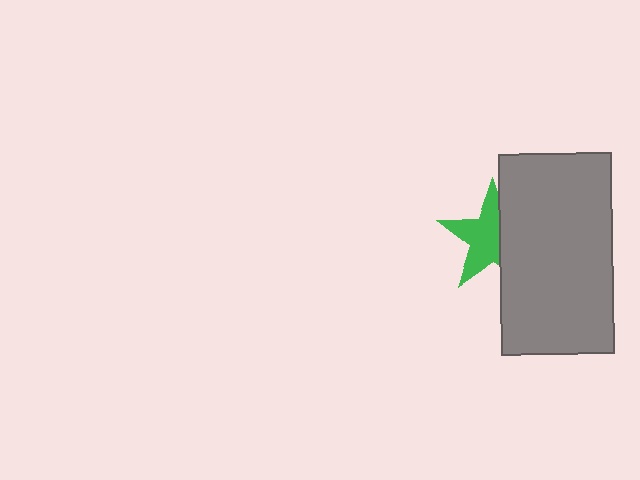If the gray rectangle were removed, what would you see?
You would see the complete green star.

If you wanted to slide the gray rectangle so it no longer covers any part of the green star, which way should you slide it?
Slide it right — that is the most direct way to separate the two shapes.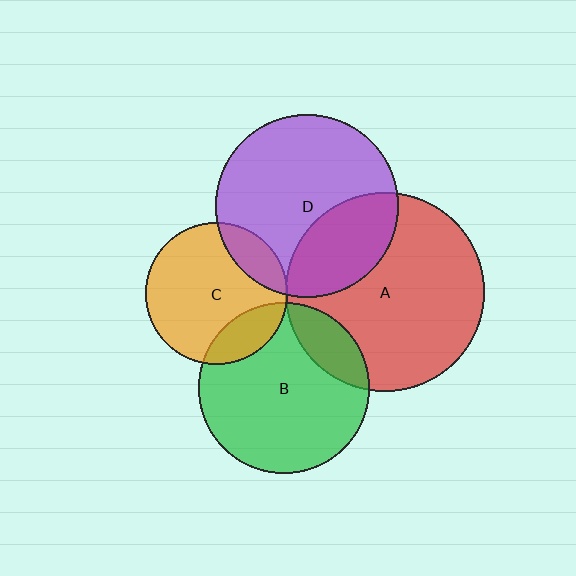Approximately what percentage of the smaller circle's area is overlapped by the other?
Approximately 30%.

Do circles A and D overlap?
Yes.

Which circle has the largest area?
Circle A (red).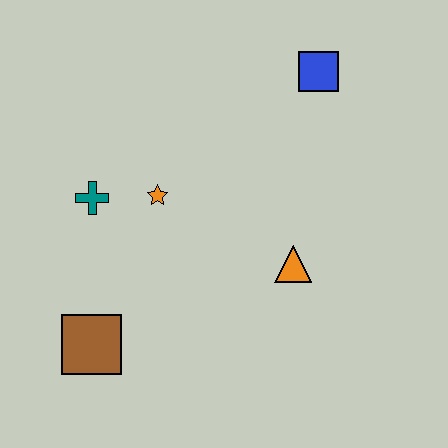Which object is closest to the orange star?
The teal cross is closest to the orange star.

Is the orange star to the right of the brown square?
Yes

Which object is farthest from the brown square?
The blue square is farthest from the brown square.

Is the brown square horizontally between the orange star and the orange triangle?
No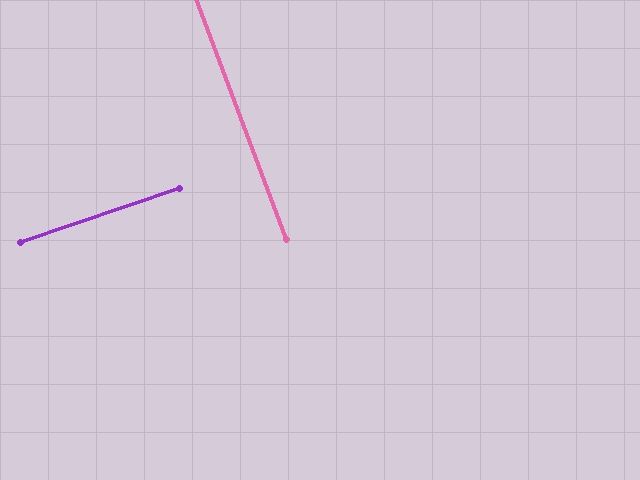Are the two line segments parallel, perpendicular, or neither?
Perpendicular — they meet at approximately 88°.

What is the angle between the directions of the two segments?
Approximately 88 degrees.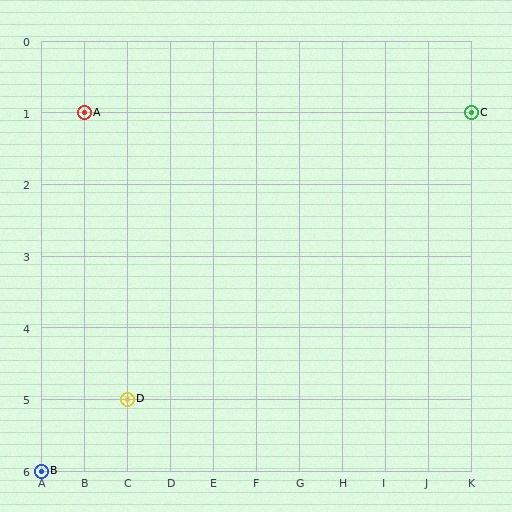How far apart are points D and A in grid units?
Points D and A are 1 column and 4 rows apart (about 4.1 grid units diagonally).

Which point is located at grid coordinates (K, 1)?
Point C is at (K, 1).